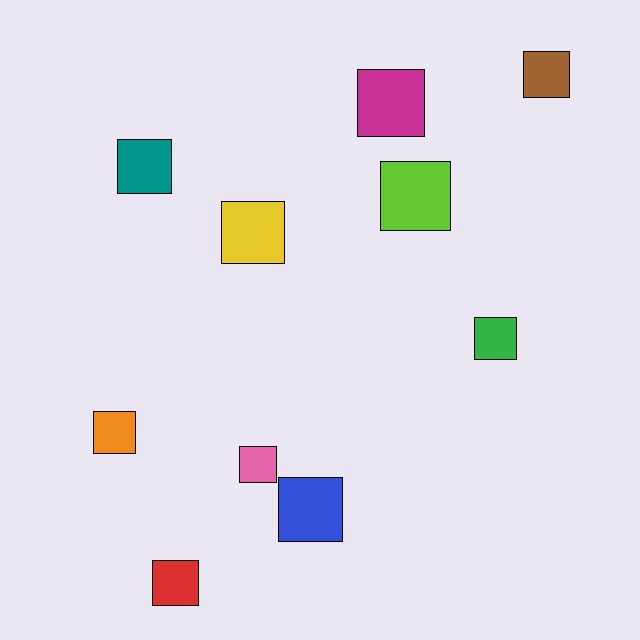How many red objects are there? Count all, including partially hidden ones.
There is 1 red object.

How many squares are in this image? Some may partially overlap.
There are 10 squares.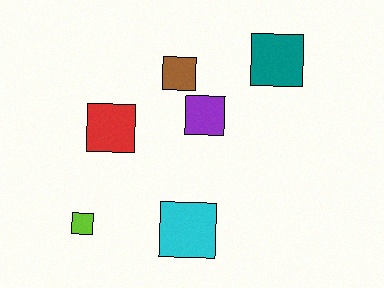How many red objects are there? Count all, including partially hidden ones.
There is 1 red object.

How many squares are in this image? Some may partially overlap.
There are 6 squares.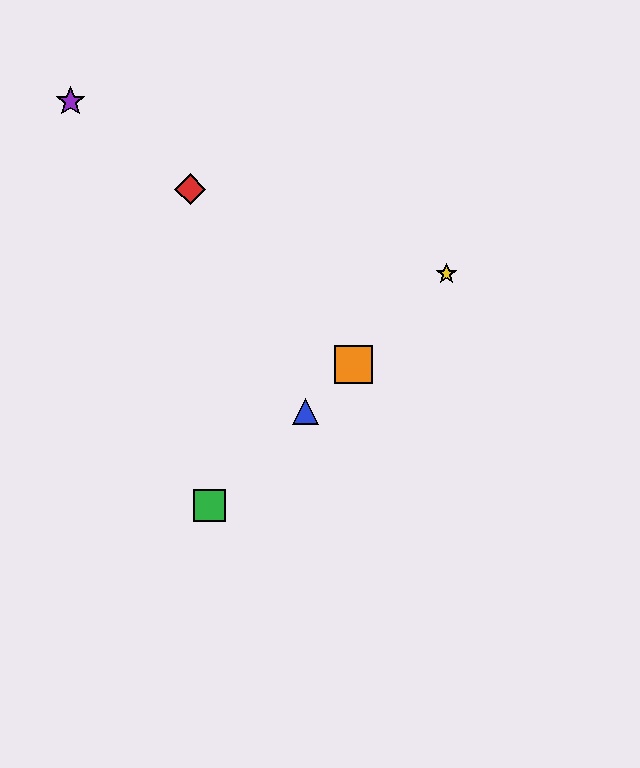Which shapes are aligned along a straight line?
The blue triangle, the green square, the yellow star, the orange square are aligned along a straight line.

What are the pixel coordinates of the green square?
The green square is at (209, 505).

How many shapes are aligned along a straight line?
4 shapes (the blue triangle, the green square, the yellow star, the orange square) are aligned along a straight line.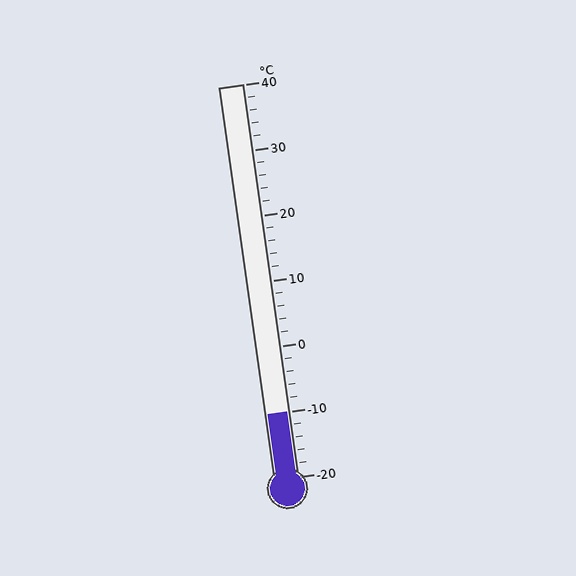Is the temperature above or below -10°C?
The temperature is at -10°C.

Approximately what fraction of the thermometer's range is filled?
The thermometer is filled to approximately 15% of its range.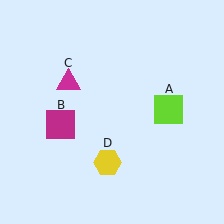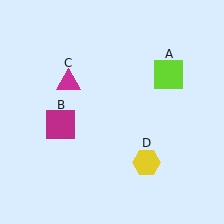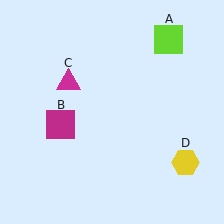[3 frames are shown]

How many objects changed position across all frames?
2 objects changed position: lime square (object A), yellow hexagon (object D).